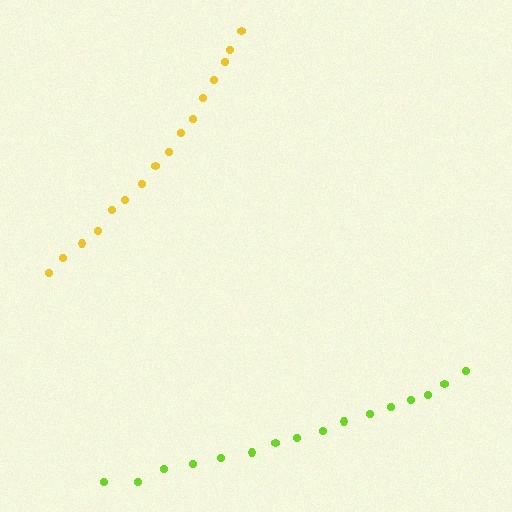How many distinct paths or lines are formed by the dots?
There are 2 distinct paths.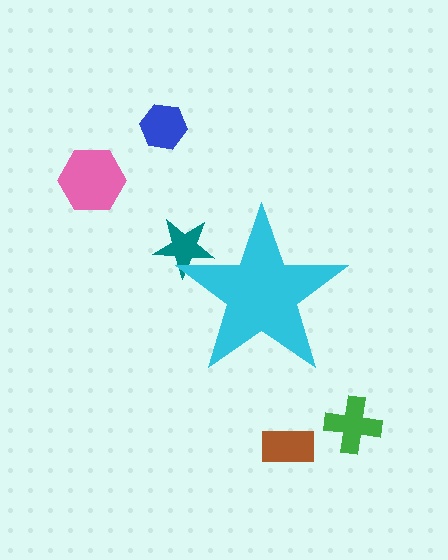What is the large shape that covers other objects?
A cyan star.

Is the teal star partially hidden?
Yes, the teal star is partially hidden behind the cyan star.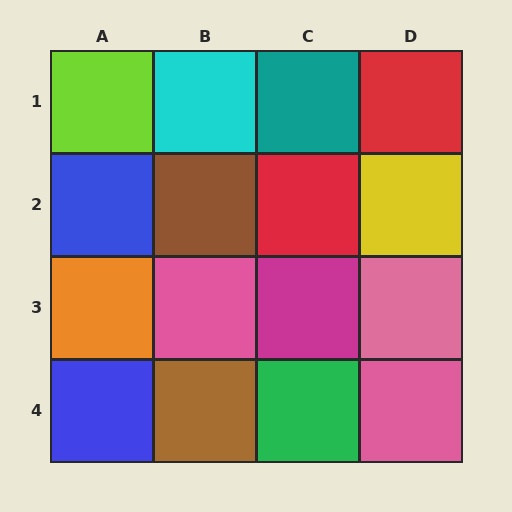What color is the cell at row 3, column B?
Pink.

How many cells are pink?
3 cells are pink.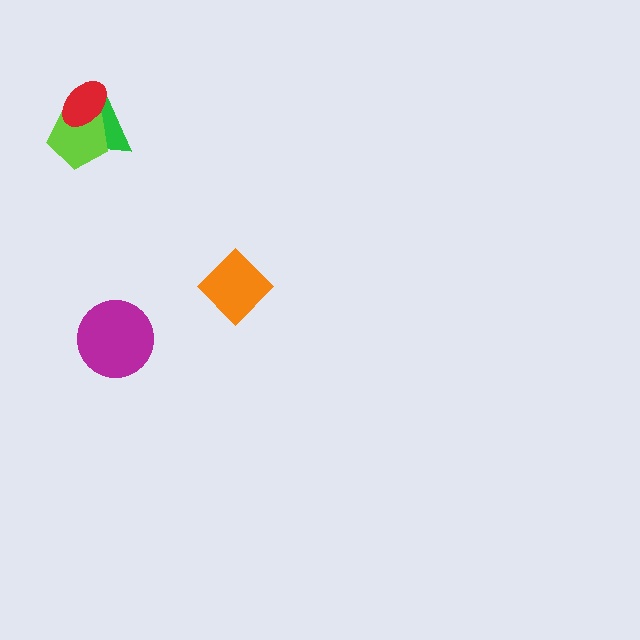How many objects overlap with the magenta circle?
0 objects overlap with the magenta circle.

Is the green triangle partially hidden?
Yes, it is partially covered by another shape.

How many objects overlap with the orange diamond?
0 objects overlap with the orange diamond.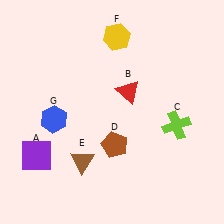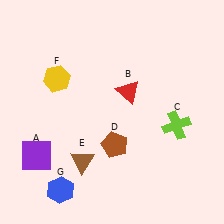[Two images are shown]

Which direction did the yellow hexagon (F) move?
The yellow hexagon (F) moved left.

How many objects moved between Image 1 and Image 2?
2 objects moved between the two images.